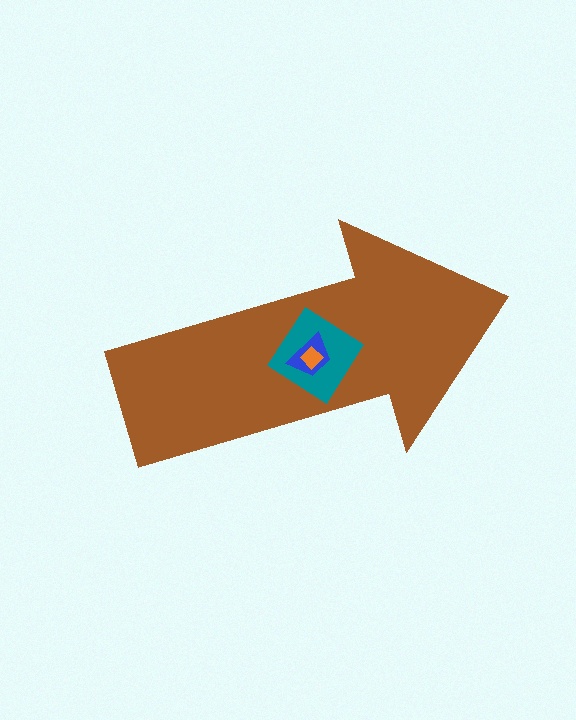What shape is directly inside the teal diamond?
The blue trapezoid.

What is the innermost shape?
The orange diamond.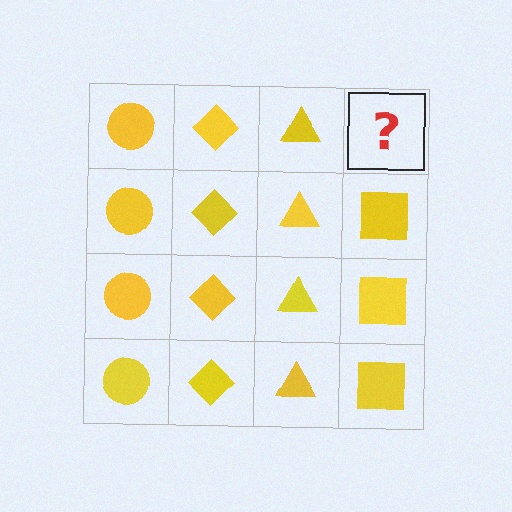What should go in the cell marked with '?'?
The missing cell should contain a yellow square.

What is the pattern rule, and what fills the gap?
The rule is that each column has a consistent shape. The gap should be filled with a yellow square.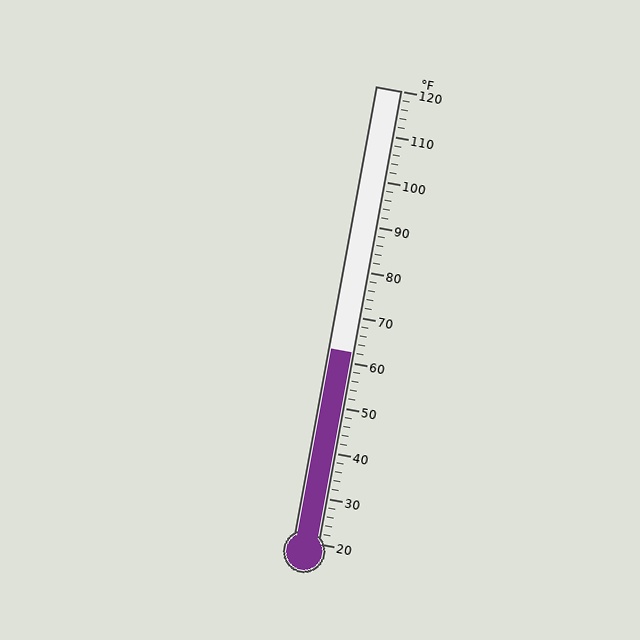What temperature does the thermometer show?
The thermometer shows approximately 62°F.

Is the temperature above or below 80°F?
The temperature is below 80°F.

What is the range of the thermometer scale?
The thermometer scale ranges from 20°F to 120°F.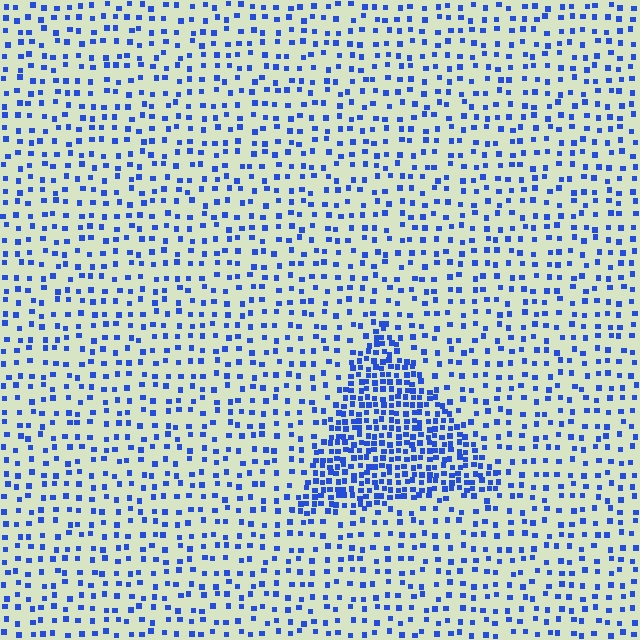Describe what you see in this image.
The image contains small blue elements arranged at two different densities. A triangle-shaped region is visible where the elements are more densely packed than the surrounding area.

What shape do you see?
I see a triangle.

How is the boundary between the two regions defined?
The boundary is defined by a change in element density (approximately 2.6x ratio). All elements are the same color, size, and shape.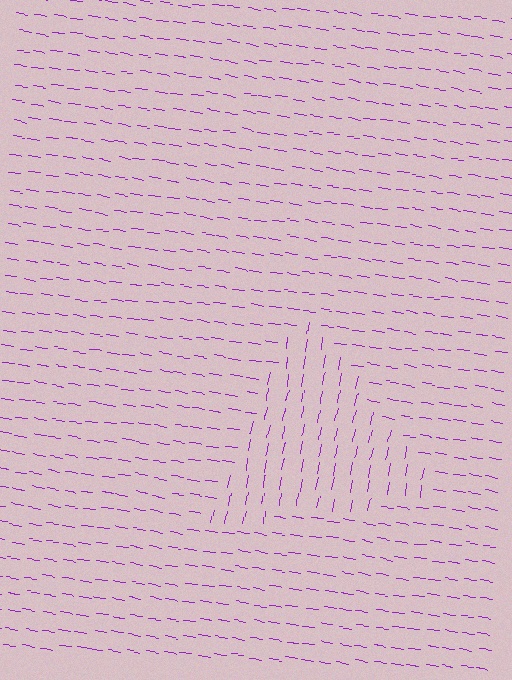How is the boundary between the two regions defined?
The boundary is defined purely by a change in line orientation (approximately 87 degrees difference). All lines are the same color and thickness.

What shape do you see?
I see a triangle.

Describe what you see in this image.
The image is filled with small purple line segments. A triangle region in the image has lines oriented differently from the surrounding lines, creating a visible texture boundary.